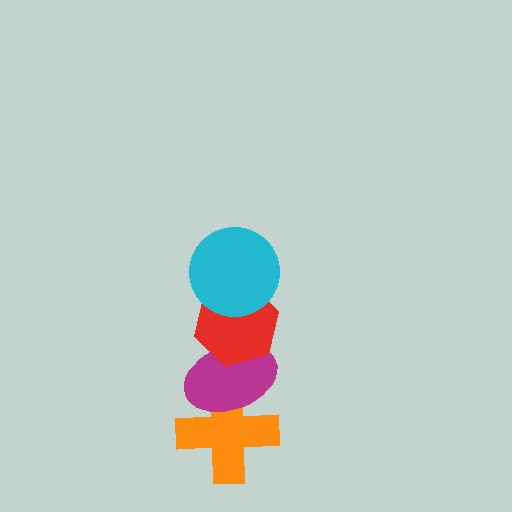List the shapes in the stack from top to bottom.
From top to bottom: the cyan circle, the red hexagon, the magenta ellipse, the orange cross.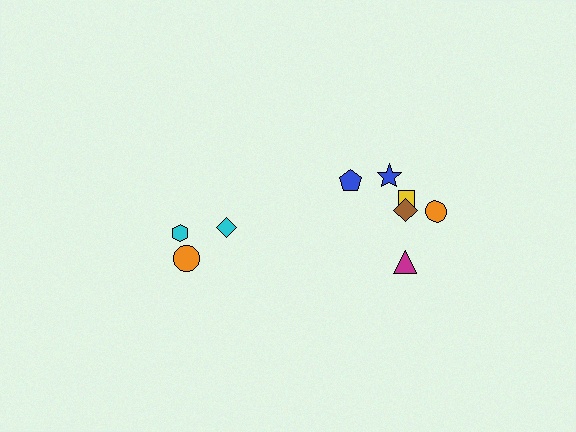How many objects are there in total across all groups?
There are 9 objects.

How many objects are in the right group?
There are 6 objects.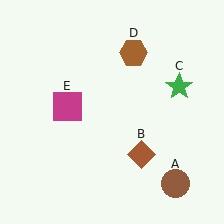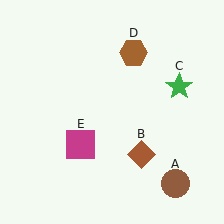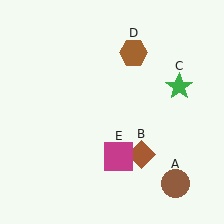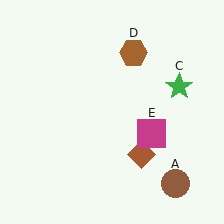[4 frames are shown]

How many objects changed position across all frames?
1 object changed position: magenta square (object E).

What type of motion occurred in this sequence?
The magenta square (object E) rotated counterclockwise around the center of the scene.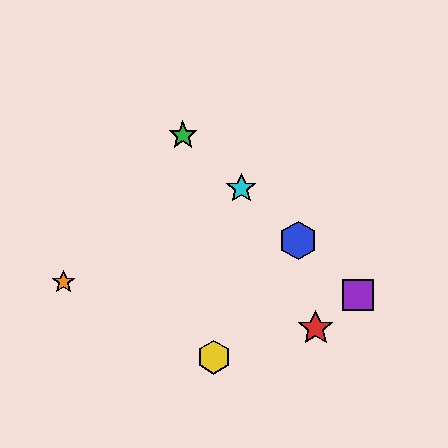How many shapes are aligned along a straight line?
4 shapes (the blue hexagon, the green star, the purple square, the cyan star) are aligned along a straight line.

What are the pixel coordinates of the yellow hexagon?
The yellow hexagon is at (214, 357).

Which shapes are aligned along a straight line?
The blue hexagon, the green star, the purple square, the cyan star are aligned along a straight line.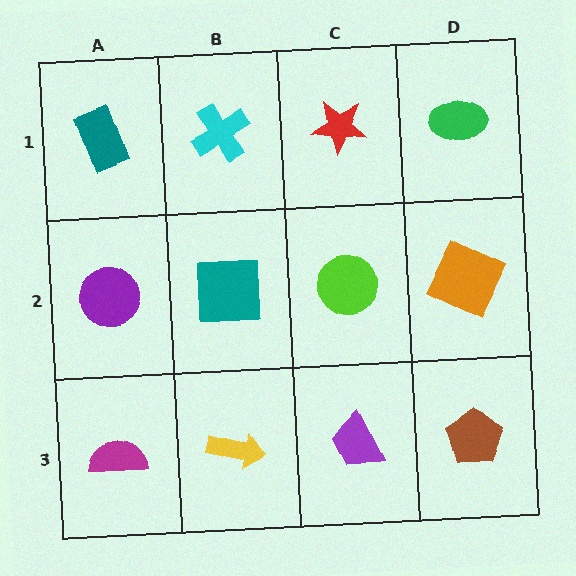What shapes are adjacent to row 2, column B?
A cyan cross (row 1, column B), a yellow arrow (row 3, column B), a purple circle (row 2, column A), a lime circle (row 2, column C).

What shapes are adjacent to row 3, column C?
A lime circle (row 2, column C), a yellow arrow (row 3, column B), a brown pentagon (row 3, column D).